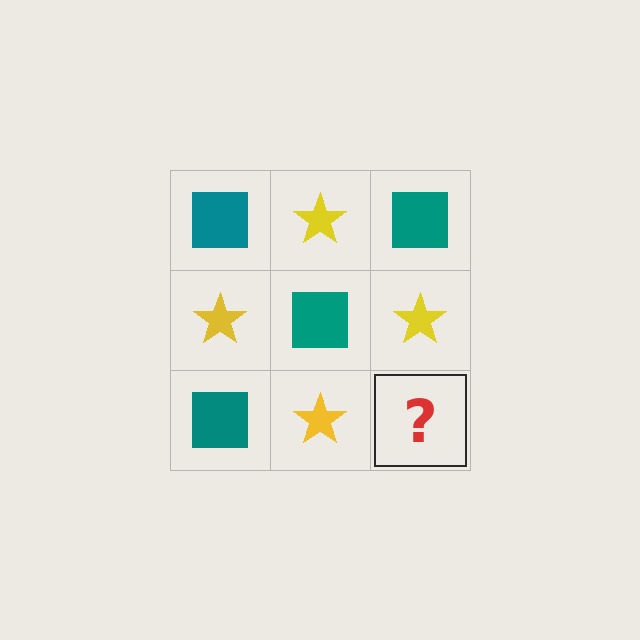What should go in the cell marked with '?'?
The missing cell should contain a teal square.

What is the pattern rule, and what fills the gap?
The rule is that it alternates teal square and yellow star in a checkerboard pattern. The gap should be filled with a teal square.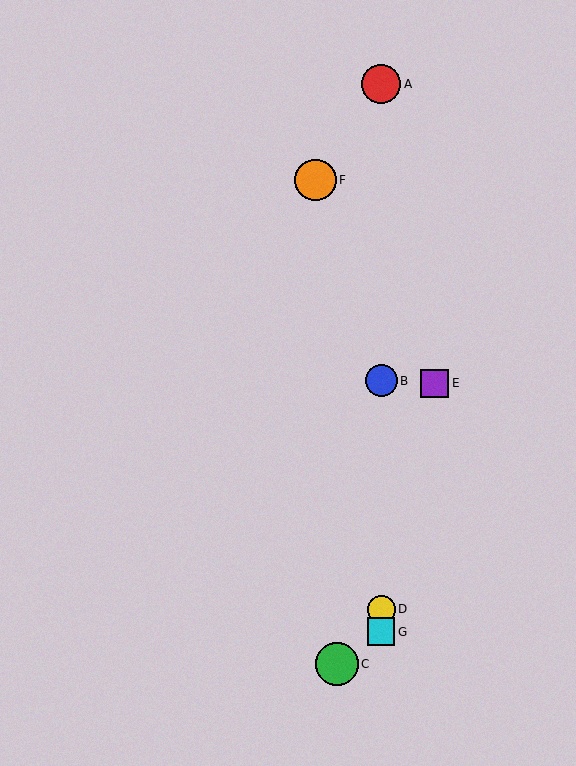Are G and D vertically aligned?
Yes, both are at x≈381.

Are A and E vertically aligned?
No, A is at x≈381 and E is at x≈435.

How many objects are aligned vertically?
4 objects (A, B, D, G) are aligned vertically.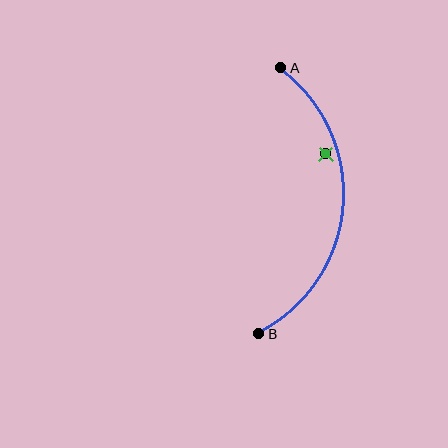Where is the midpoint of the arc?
The arc midpoint is the point on the curve farthest from the straight line joining A and B. It sits to the right of that line.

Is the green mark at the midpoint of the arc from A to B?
No — the green mark does not lie on the arc at all. It sits slightly inside the curve.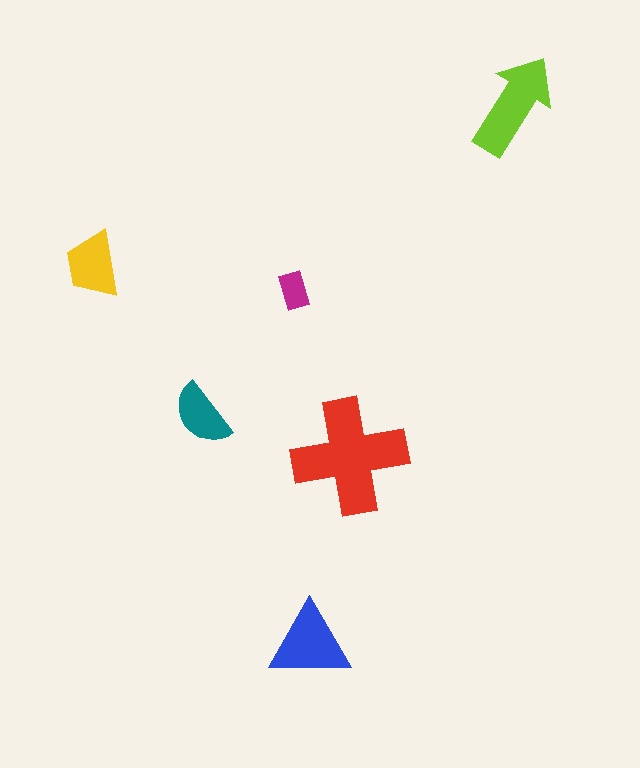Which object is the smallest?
The magenta rectangle.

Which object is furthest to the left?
The yellow trapezoid is leftmost.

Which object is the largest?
The red cross.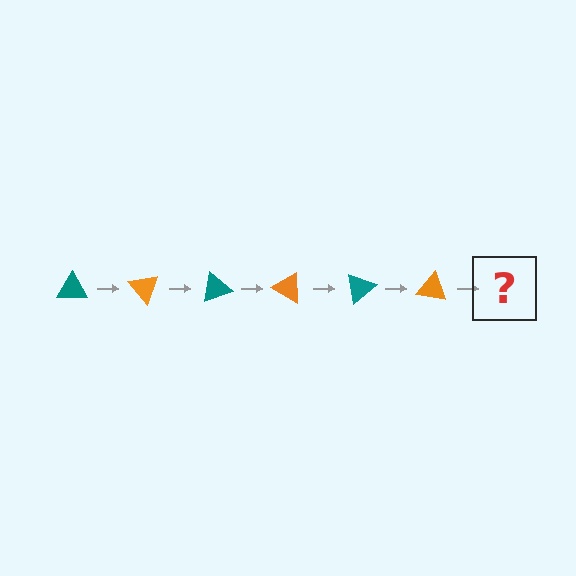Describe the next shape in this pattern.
It should be a teal triangle, rotated 300 degrees from the start.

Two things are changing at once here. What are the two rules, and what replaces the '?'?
The two rules are that it rotates 50 degrees each step and the color cycles through teal and orange. The '?' should be a teal triangle, rotated 300 degrees from the start.